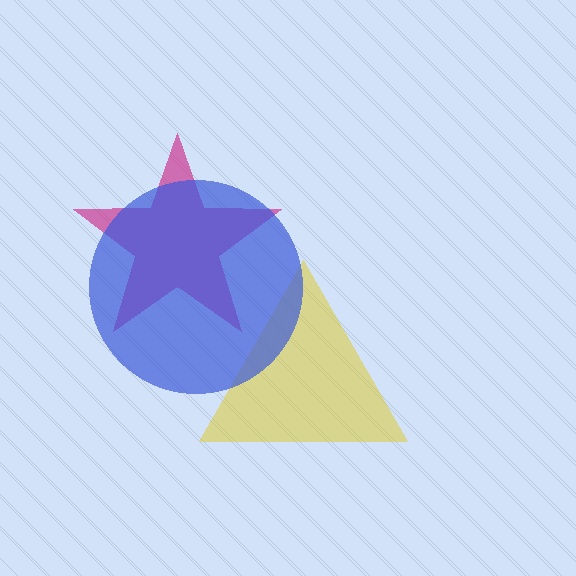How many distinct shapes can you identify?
There are 3 distinct shapes: a magenta star, a yellow triangle, a blue circle.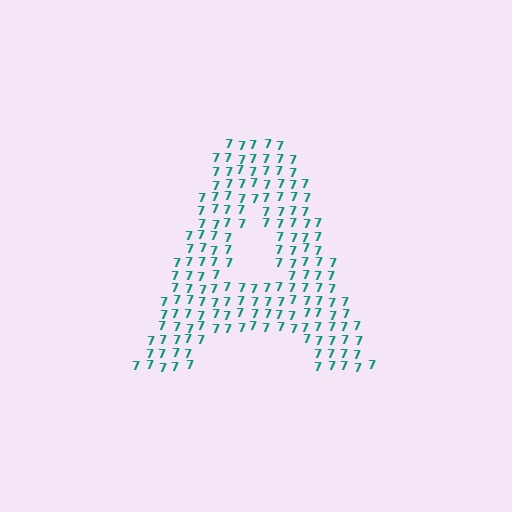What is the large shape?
The large shape is the letter A.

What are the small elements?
The small elements are digit 7's.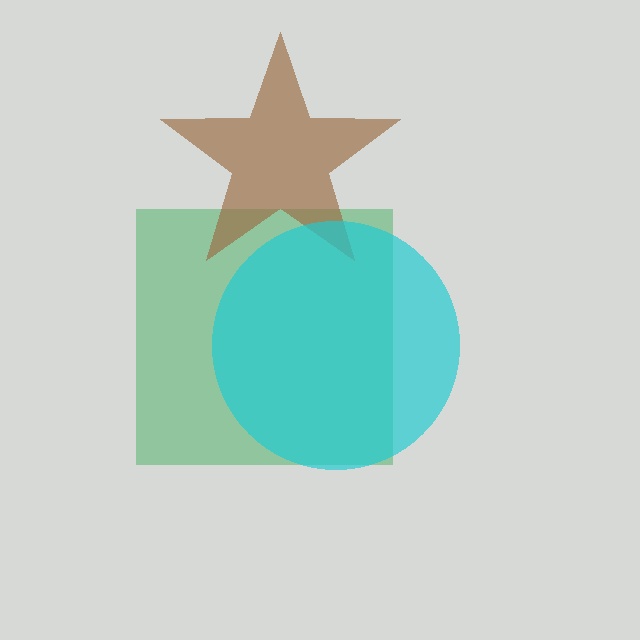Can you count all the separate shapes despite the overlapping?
Yes, there are 3 separate shapes.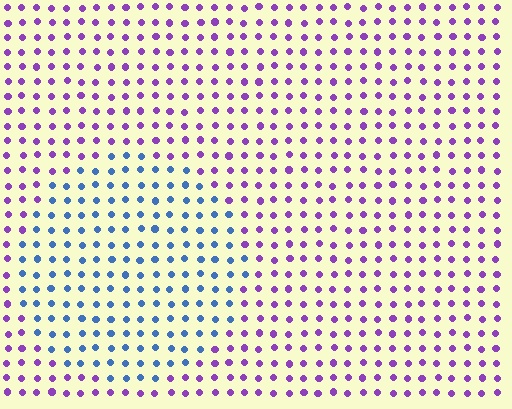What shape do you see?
I see a circle.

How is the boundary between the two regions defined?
The boundary is defined purely by a slight shift in hue (about 62 degrees). Spacing, size, and orientation are identical on both sides.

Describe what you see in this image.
The image is filled with small purple elements in a uniform arrangement. A circle-shaped region is visible where the elements are tinted to a slightly different hue, forming a subtle color boundary.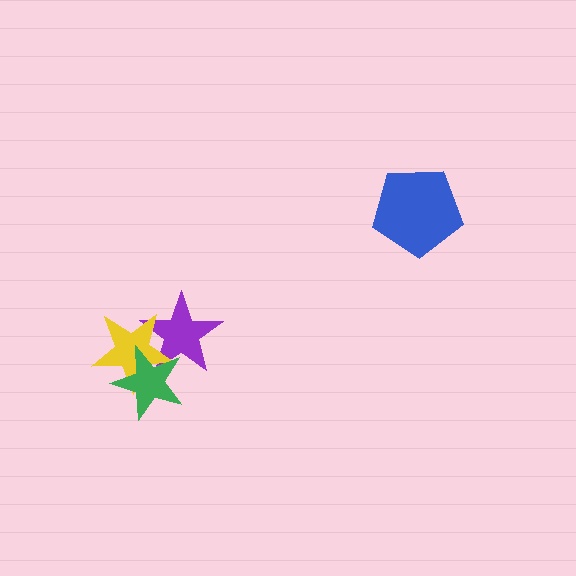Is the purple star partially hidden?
Yes, it is partially covered by another shape.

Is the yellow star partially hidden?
Yes, it is partially covered by another shape.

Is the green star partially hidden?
No, no other shape covers it.